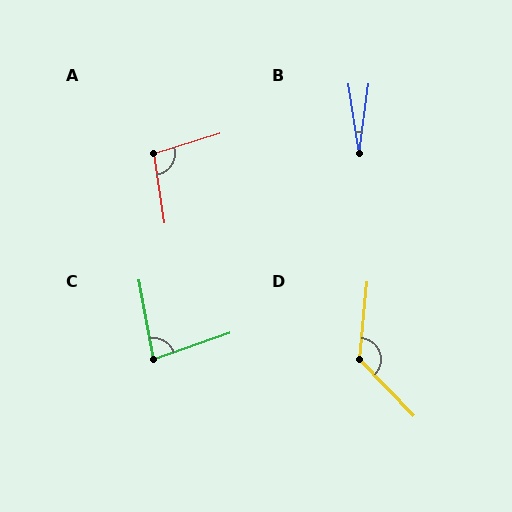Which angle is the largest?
D, at approximately 131 degrees.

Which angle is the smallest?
B, at approximately 17 degrees.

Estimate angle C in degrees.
Approximately 82 degrees.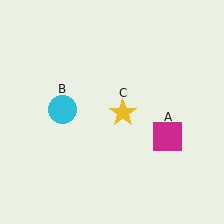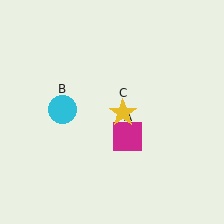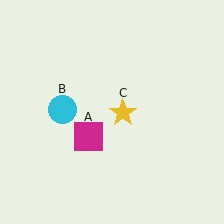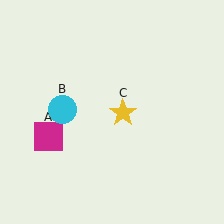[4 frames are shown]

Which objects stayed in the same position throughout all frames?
Cyan circle (object B) and yellow star (object C) remained stationary.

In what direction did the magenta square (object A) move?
The magenta square (object A) moved left.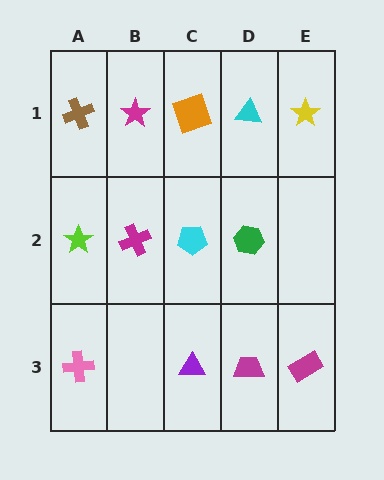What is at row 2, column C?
A cyan pentagon.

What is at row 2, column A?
A lime star.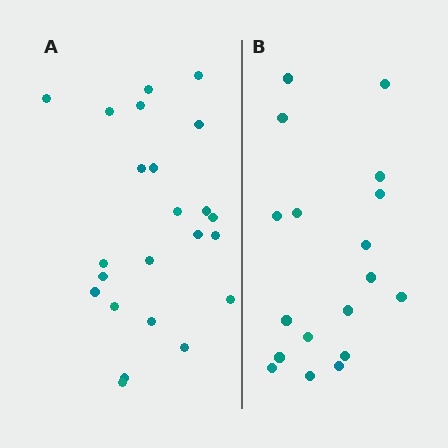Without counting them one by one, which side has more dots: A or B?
Region A (the left region) has more dots.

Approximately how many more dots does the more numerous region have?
Region A has about 5 more dots than region B.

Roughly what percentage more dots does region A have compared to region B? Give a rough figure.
About 30% more.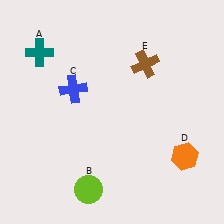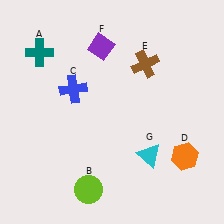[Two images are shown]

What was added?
A purple diamond (F), a cyan triangle (G) were added in Image 2.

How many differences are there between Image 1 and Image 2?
There are 2 differences between the two images.